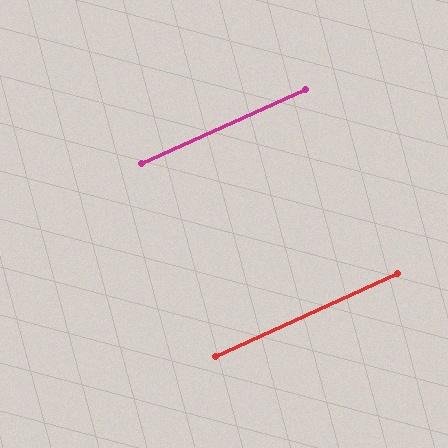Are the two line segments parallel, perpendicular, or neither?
Parallel — their directions differ by only 0.3°.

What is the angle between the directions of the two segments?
Approximately 0 degrees.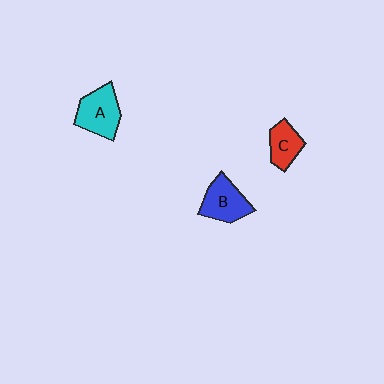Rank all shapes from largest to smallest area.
From largest to smallest: A (cyan), B (blue), C (red).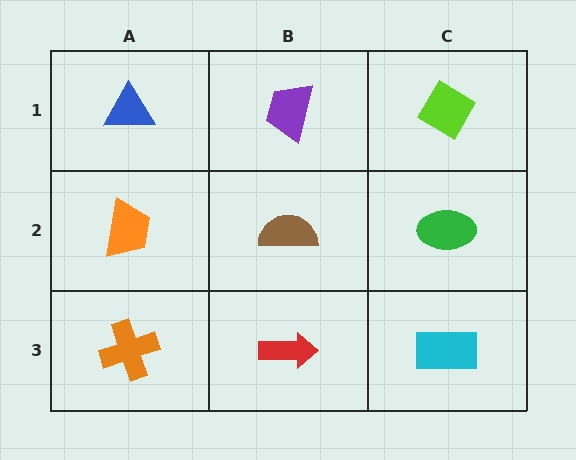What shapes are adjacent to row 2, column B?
A purple trapezoid (row 1, column B), a red arrow (row 3, column B), an orange trapezoid (row 2, column A), a green ellipse (row 2, column C).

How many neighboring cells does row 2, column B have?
4.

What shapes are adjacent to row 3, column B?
A brown semicircle (row 2, column B), an orange cross (row 3, column A), a cyan rectangle (row 3, column C).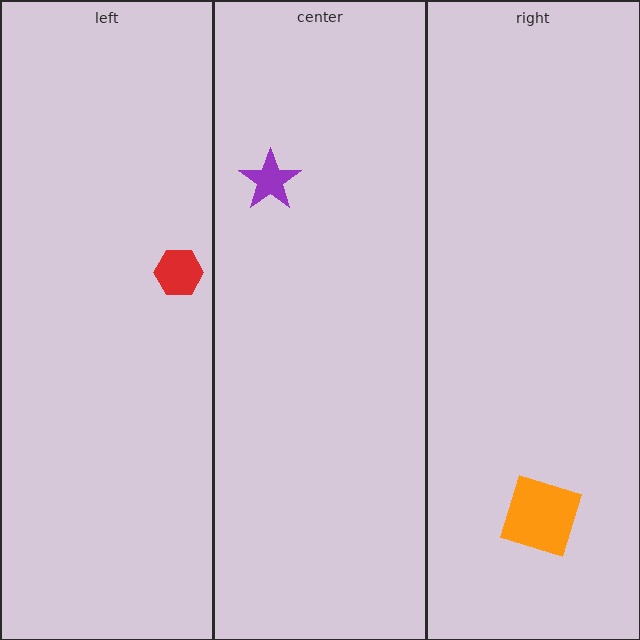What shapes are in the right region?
The orange square.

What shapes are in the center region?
The purple star.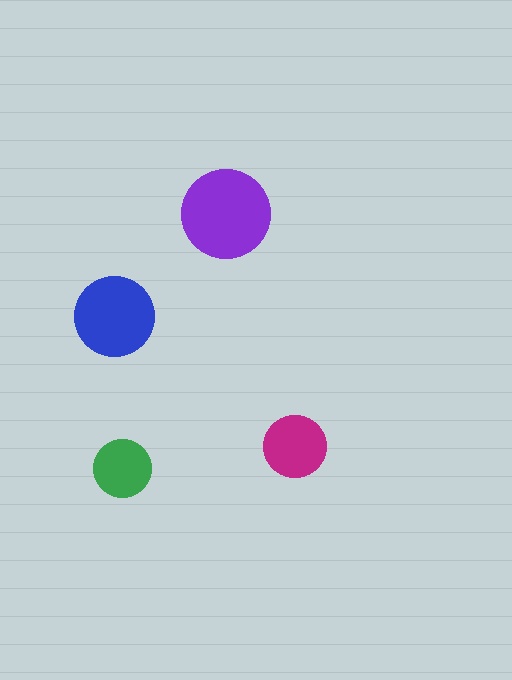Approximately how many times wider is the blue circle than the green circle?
About 1.5 times wider.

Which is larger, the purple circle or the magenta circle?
The purple one.